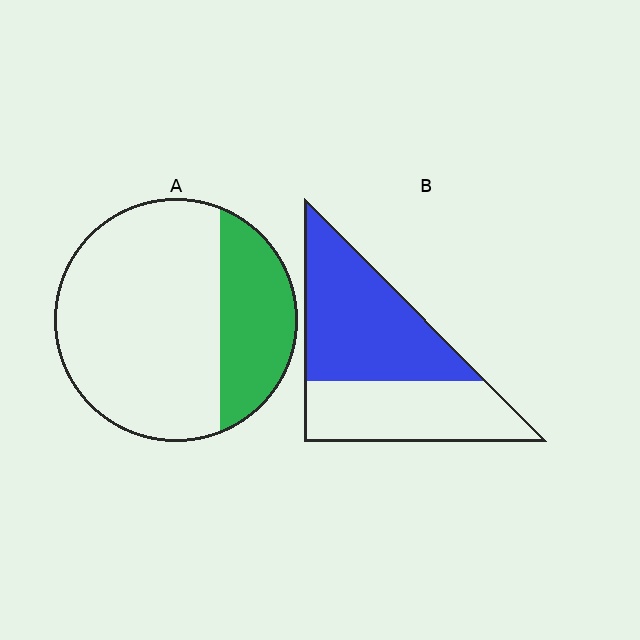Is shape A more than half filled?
No.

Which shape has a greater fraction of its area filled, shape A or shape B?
Shape B.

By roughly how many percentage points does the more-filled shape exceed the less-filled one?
By roughly 30 percentage points (B over A).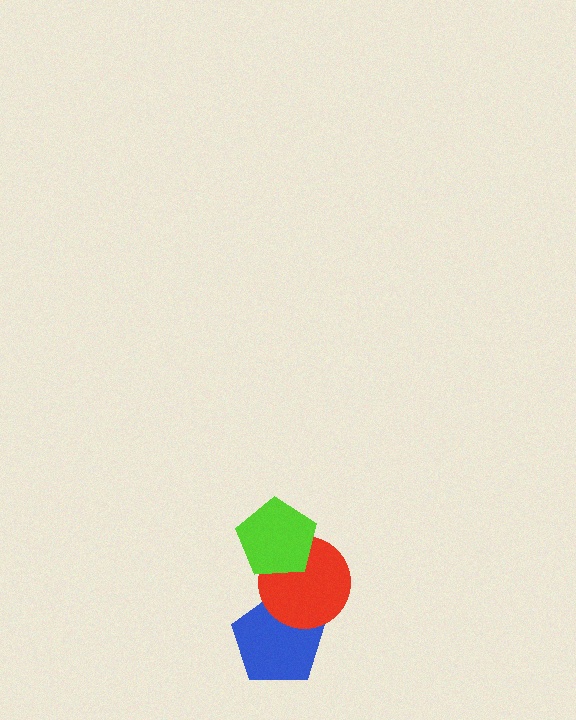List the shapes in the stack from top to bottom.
From top to bottom: the lime pentagon, the red circle, the blue pentagon.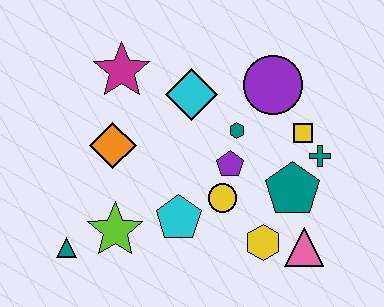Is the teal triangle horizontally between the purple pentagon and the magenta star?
No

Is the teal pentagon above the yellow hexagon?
Yes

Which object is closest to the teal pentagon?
The teal cross is closest to the teal pentagon.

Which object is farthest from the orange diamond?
The pink triangle is farthest from the orange diamond.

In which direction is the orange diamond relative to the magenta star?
The orange diamond is below the magenta star.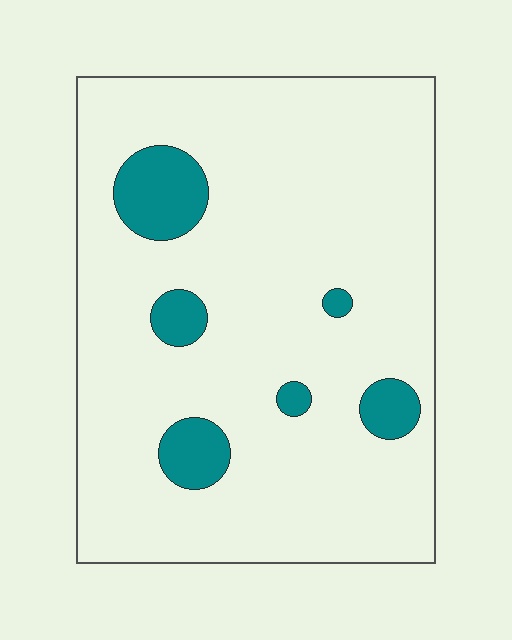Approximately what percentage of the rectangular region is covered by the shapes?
Approximately 10%.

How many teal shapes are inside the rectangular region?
6.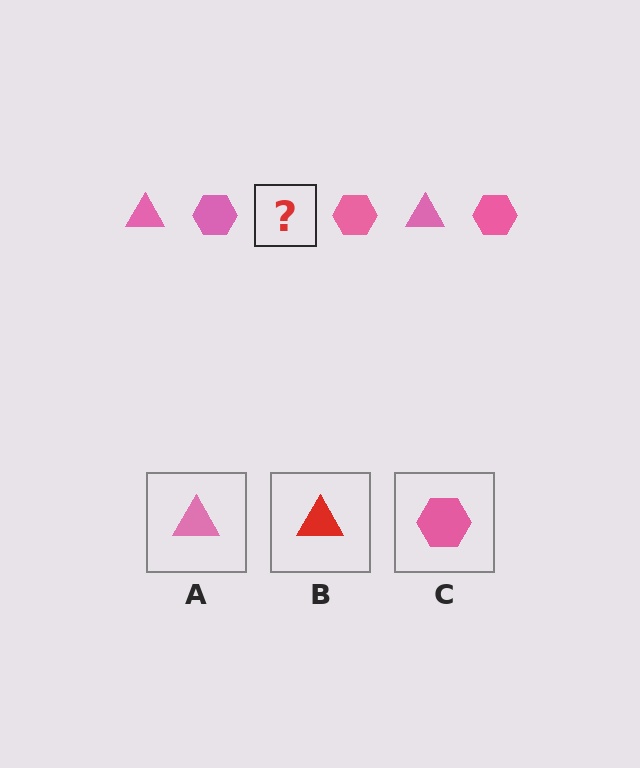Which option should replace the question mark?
Option A.